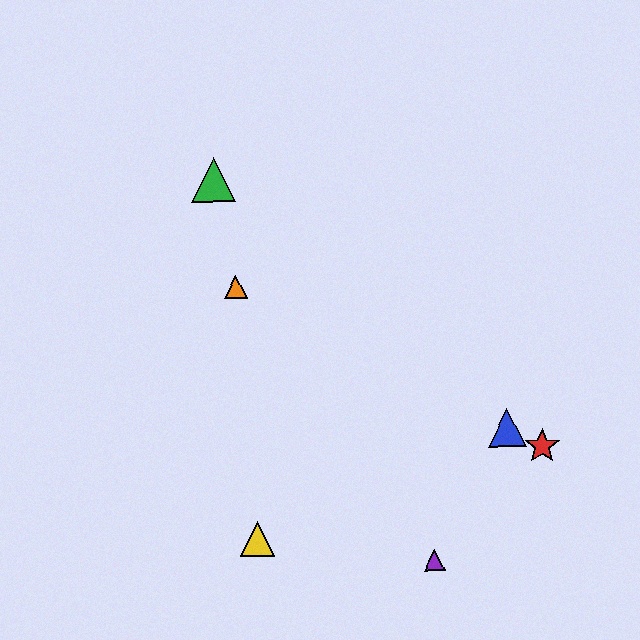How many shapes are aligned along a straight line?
3 shapes (the red star, the blue triangle, the orange triangle) are aligned along a straight line.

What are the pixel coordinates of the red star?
The red star is at (542, 446).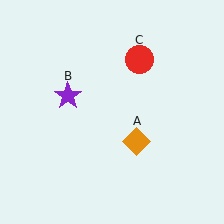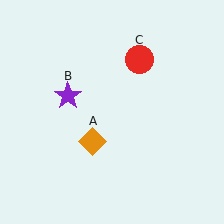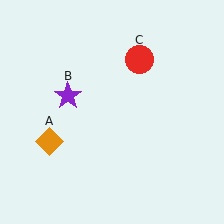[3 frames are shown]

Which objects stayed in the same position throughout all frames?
Purple star (object B) and red circle (object C) remained stationary.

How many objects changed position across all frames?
1 object changed position: orange diamond (object A).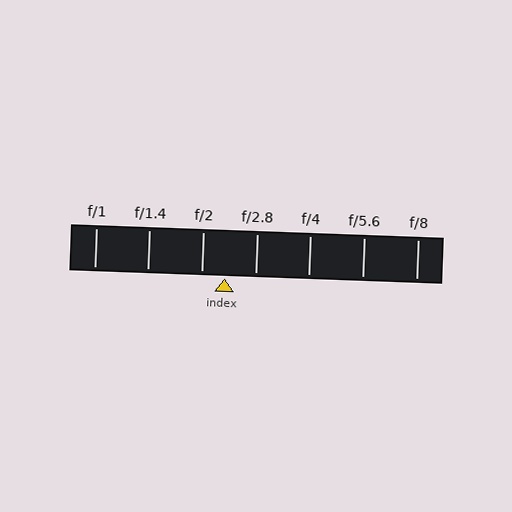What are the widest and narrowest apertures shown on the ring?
The widest aperture shown is f/1 and the narrowest is f/8.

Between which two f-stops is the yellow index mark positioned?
The index mark is between f/2 and f/2.8.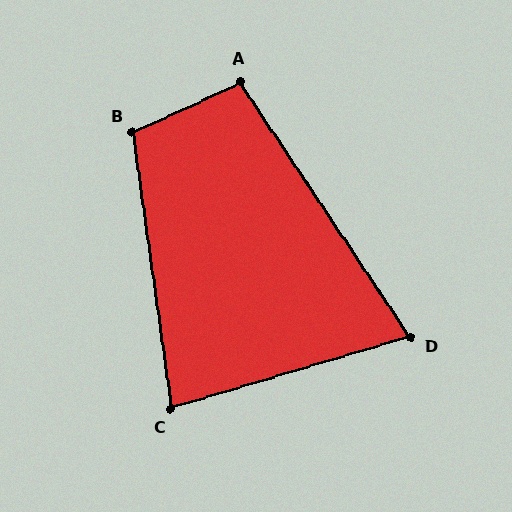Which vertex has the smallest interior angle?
D, at approximately 73 degrees.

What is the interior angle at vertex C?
Approximately 81 degrees (acute).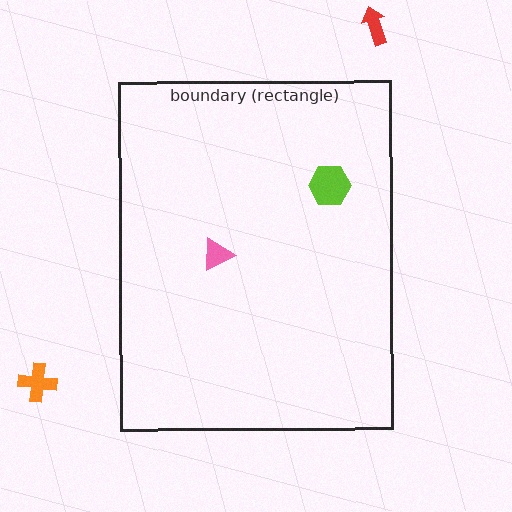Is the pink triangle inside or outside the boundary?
Inside.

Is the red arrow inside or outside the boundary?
Outside.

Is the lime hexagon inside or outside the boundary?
Inside.